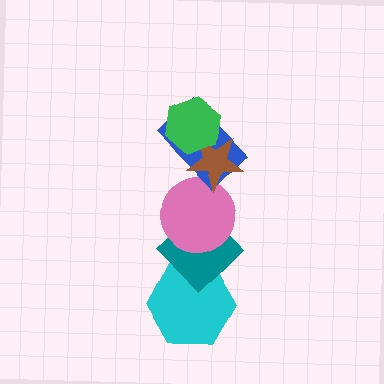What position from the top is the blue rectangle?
The blue rectangle is 3rd from the top.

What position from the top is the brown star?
The brown star is 2nd from the top.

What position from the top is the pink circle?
The pink circle is 4th from the top.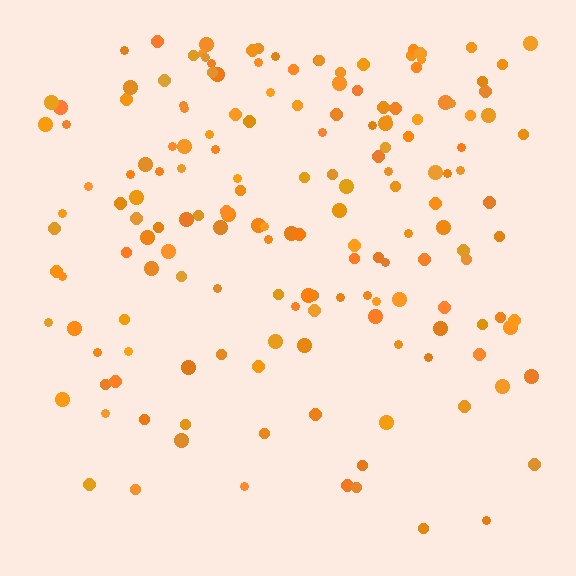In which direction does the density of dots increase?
From bottom to top, with the top side densest.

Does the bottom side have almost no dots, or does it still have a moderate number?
Still a moderate number, just noticeably fewer than the top.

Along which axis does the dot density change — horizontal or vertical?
Vertical.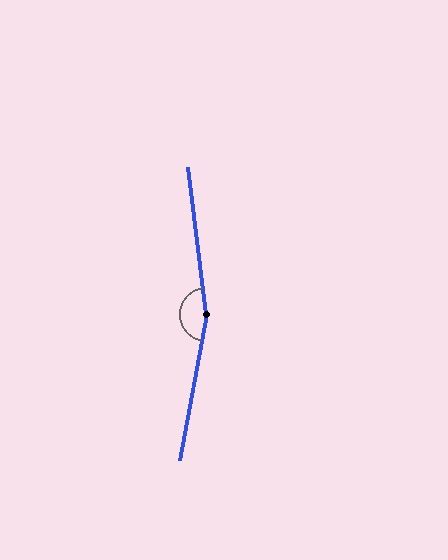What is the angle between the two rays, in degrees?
Approximately 162 degrees.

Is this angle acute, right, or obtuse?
It is obtuse.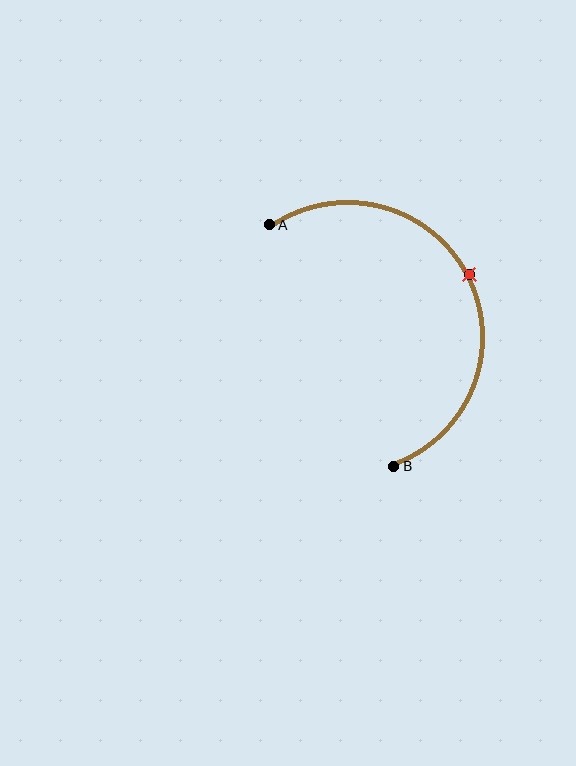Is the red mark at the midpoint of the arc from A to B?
Yes. The red mark lies on the arc at equal arc-length from both A and B — it is the arc midpoint.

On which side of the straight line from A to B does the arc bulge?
The arc bulges to the right of the straight line connecting A and B.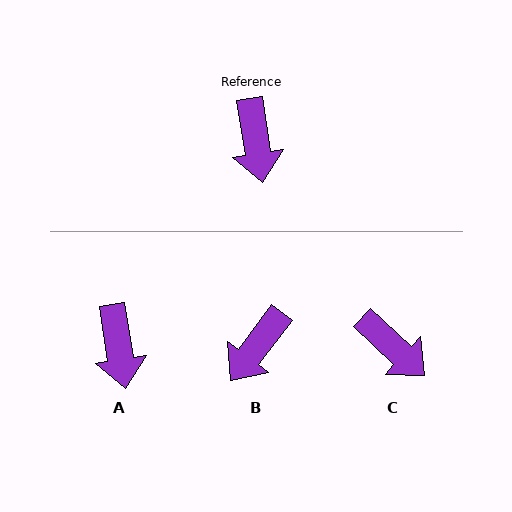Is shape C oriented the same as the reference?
No, it is off by about 38 degrees.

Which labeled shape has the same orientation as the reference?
A.